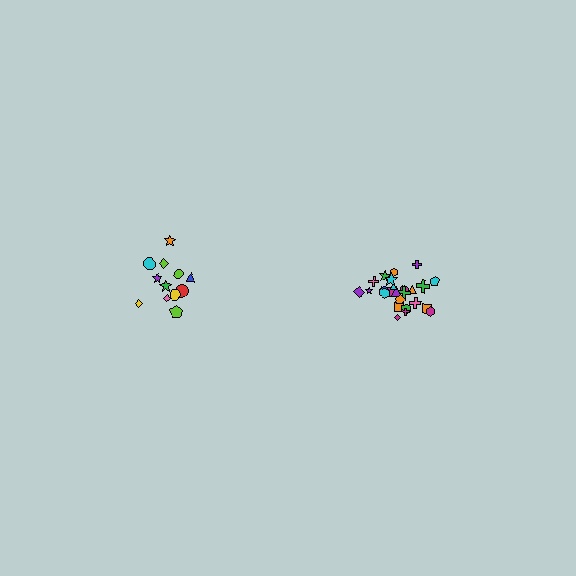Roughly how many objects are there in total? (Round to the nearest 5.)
Roughly 35 objects in total.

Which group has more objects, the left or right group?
The right group.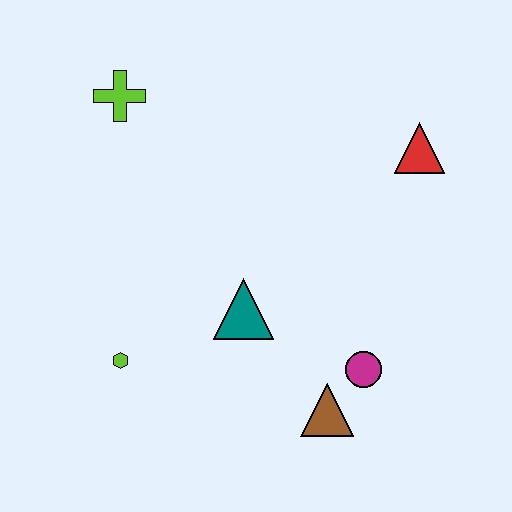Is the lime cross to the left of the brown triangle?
Yes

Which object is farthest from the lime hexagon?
The red triangle is farthest from the lime hexagon.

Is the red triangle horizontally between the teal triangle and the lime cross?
No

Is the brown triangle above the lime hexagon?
No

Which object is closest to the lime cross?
The teal triangle is closest to the lime cross.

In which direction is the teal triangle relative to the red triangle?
The teal triangle is to the left of the red triangle.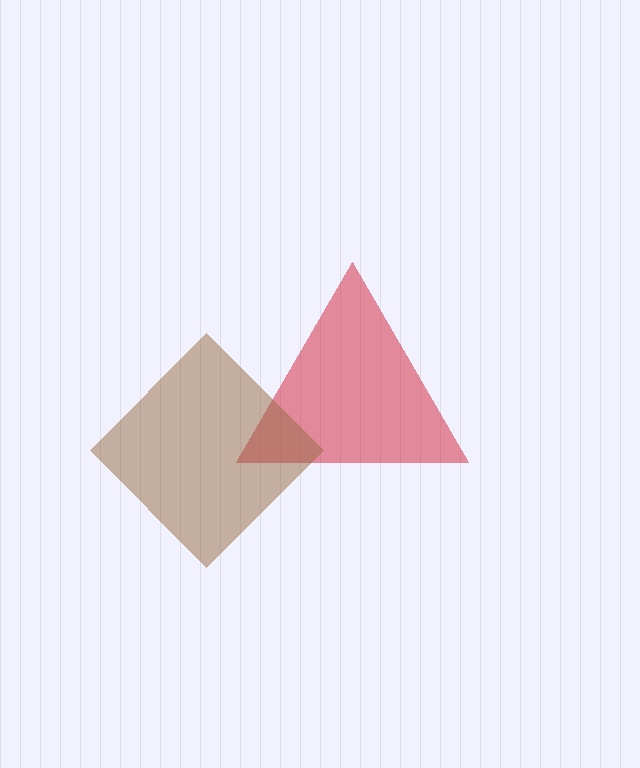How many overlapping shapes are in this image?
There are 2 overlapping shapes in the image.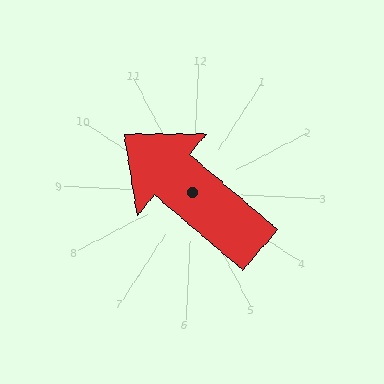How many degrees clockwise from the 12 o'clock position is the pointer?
Approximately 308 degrees.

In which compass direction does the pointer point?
Northwest.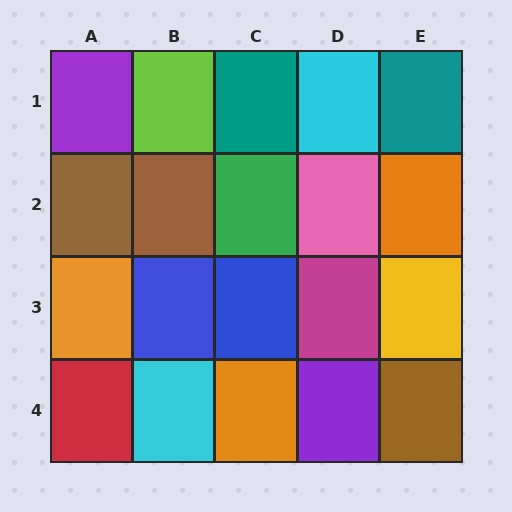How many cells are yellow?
1 cell is yellow.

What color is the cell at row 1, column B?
Lime.